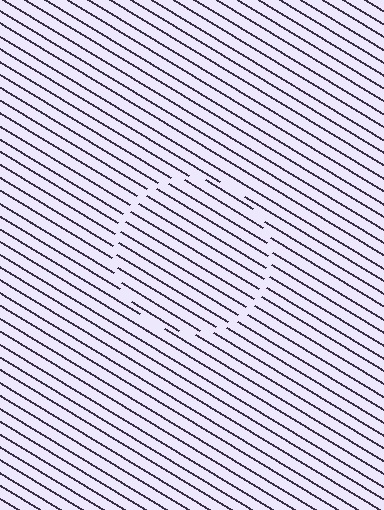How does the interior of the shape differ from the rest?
The interior of the shape contains the same grating, shifted by half a period — the contour is defined by the phase discontinuity where line-ends from the inner and outer gratings abut.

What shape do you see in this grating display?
An illusory circle. The interior of the shape contains the same grating, shifted by half a period — the contour is defined by the phase discontinuity where line-ends from the inner and outer gratings abut.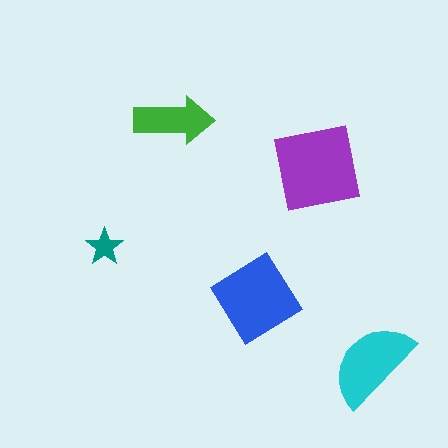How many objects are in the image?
There are 5 objects in the image.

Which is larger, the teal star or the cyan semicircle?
The cyan semicircle.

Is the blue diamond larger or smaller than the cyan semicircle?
Larger.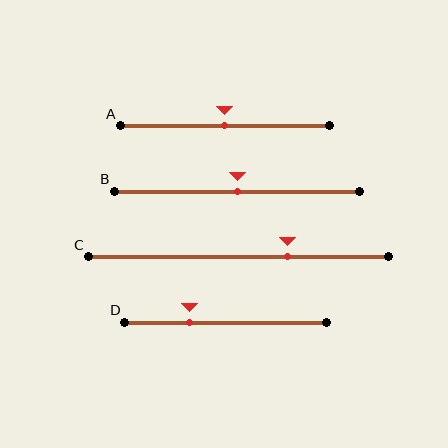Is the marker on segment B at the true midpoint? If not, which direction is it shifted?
Yes, the marker on segment B is at the true midpoint.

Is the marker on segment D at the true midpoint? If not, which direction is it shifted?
No, the marker on segment D is shifted to the left by about 18% of the segment length.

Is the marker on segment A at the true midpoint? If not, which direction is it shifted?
Yes, the marker on segment A is at the true midpoint.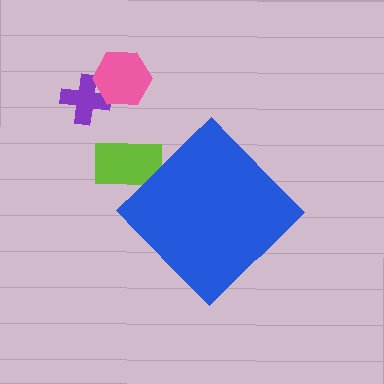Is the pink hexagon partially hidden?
No, the pink hexagon is fully visible.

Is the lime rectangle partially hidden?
Yes, the lime rectangle is partially hidden behind the blue diamond.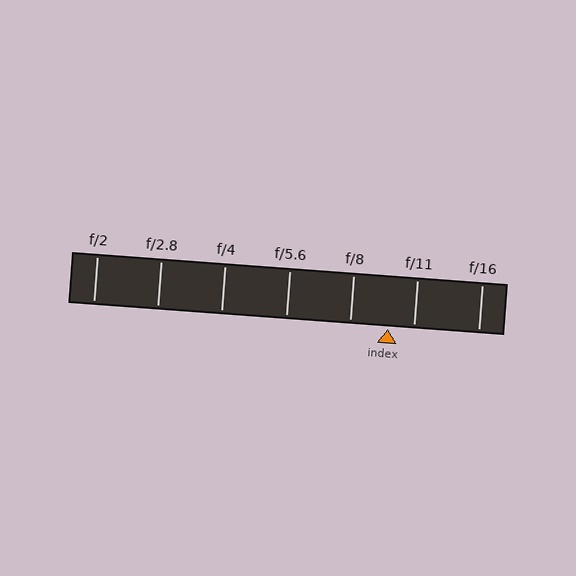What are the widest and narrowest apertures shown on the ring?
The widest aperture shown is f/2 and the narrowest is f/16.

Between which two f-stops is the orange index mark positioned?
The index mark is between f/8 and f/11.